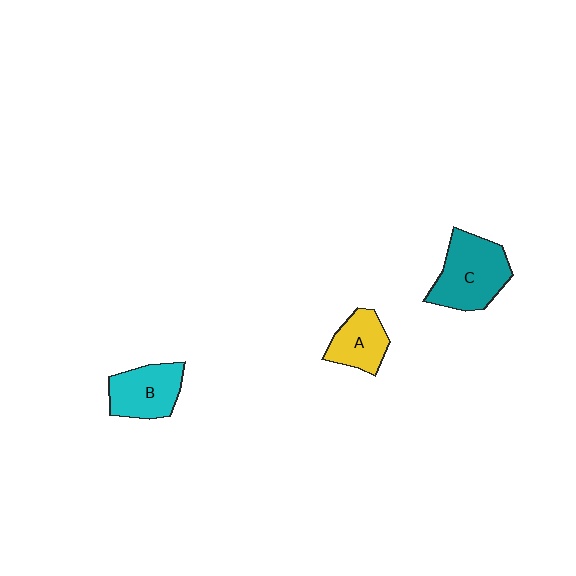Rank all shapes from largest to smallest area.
From largest to smallest: C (teal), B (cyan), A (yellow).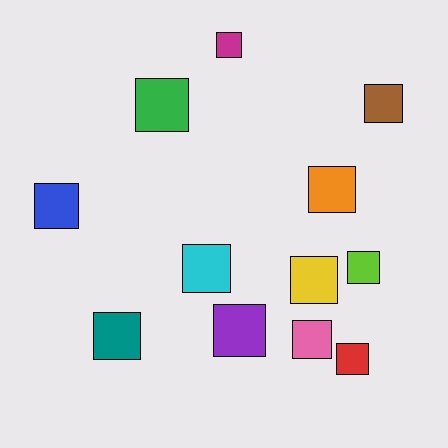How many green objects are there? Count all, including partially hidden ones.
There is 1 green object.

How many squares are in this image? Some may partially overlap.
There are 12 squares.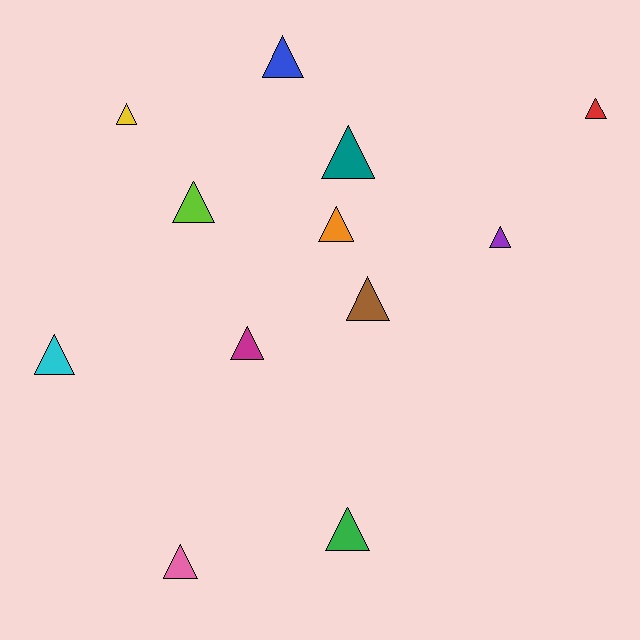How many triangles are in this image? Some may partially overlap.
There are 12 triangles.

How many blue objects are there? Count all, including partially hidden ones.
There is 1 blue object.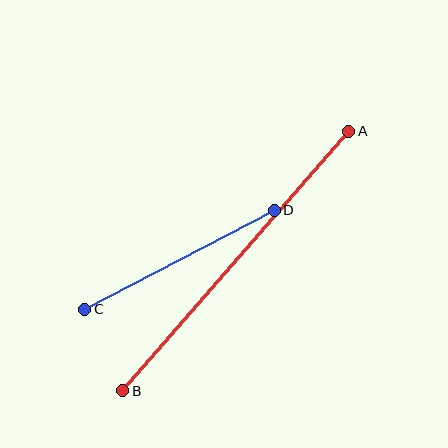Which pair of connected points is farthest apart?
Points A and B are farthest apart.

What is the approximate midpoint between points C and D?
The midpoint is at approximately (180, 260) pixels.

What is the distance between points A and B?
The distance is approximately 345 pixels.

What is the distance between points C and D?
The distance is approximately 214 pixels.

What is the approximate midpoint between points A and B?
The midpoint is at approximately (236, 261) pixels.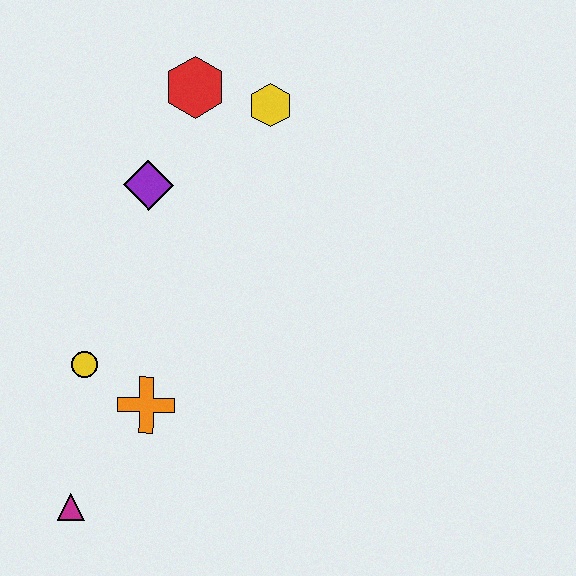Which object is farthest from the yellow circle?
The yellow hexagon is farthest from the yellow circle.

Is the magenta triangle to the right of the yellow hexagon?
No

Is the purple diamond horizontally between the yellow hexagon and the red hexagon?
No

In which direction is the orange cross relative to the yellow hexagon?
The orange cross is below the yellow hexagon.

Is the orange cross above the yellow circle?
No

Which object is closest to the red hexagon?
The yellow hexagon is closest to the red hexagon.